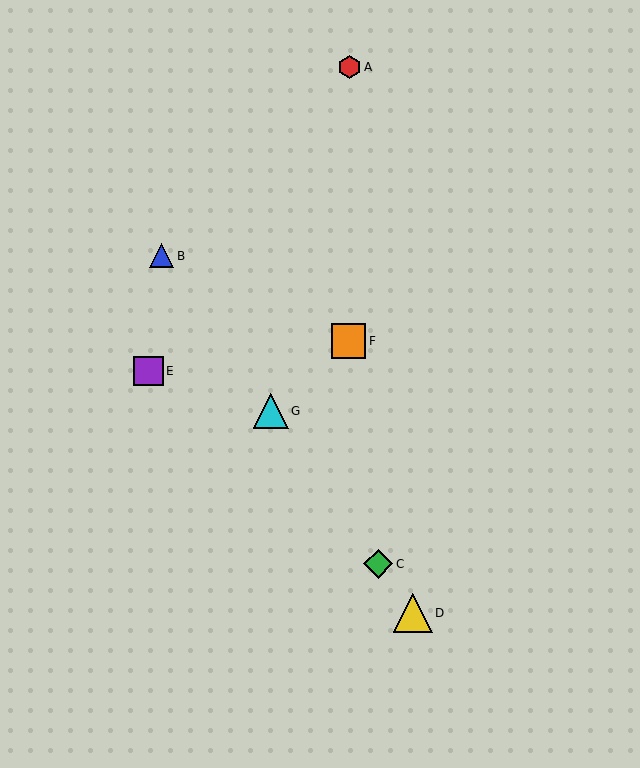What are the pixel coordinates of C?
Object C is at (378, 564).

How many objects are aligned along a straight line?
4 objects (B, C, D, G) are aligned along a straight line.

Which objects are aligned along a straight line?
Objects B, C, D, G are aligned along a straight line.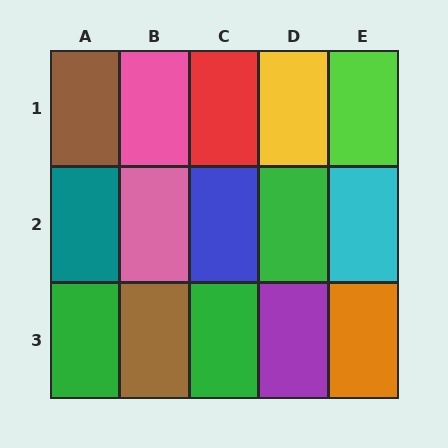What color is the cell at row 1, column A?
Brown.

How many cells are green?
3 cells are green.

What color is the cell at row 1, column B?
Pink.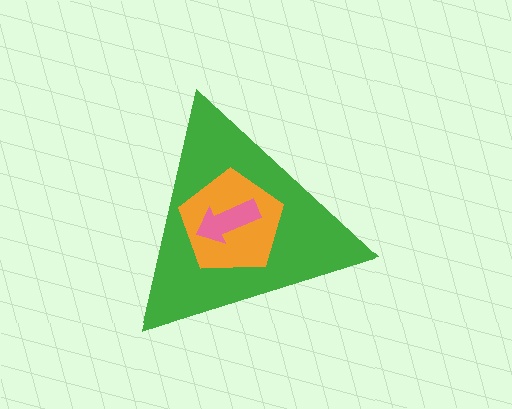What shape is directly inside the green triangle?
The orange pentagon.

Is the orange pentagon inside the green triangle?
Yes.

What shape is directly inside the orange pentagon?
The pink arrow.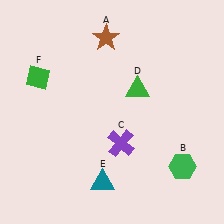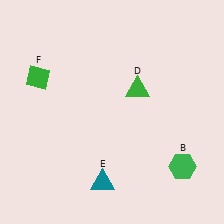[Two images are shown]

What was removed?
The purple cross (C), the brown star (A) were removed in Image 2.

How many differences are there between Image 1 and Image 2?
There are 2 differences between the two images.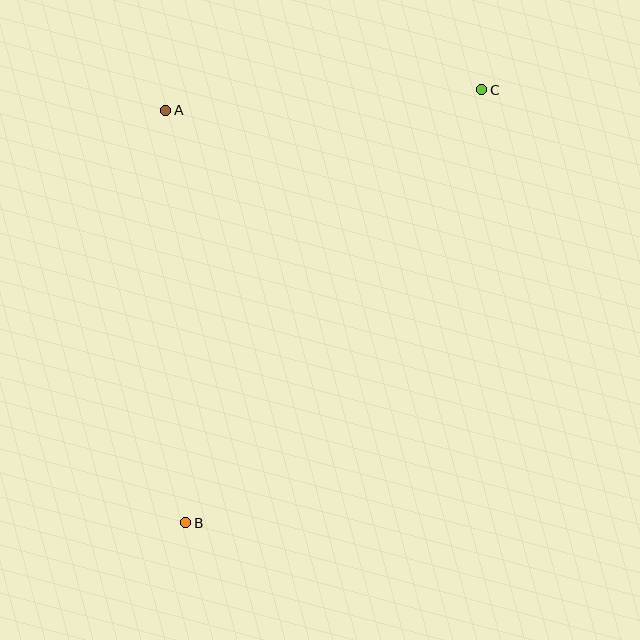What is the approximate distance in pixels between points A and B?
The distance between A and B is approximately 413 pixels.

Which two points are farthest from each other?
Points B and C are farthest from each other.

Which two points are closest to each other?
Points A and C are closest to each other.